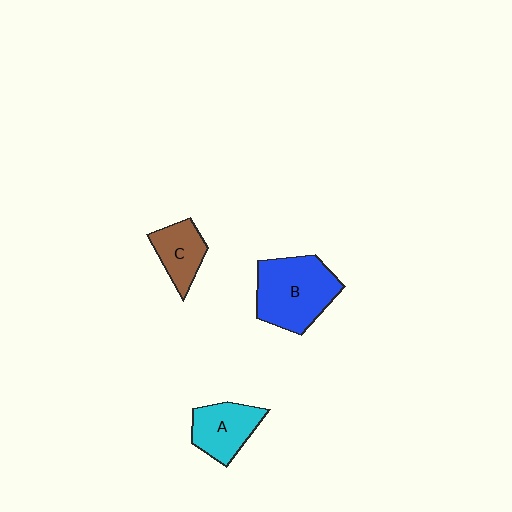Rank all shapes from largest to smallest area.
From largest to smallest: B (blue), A (cyan), C (brown).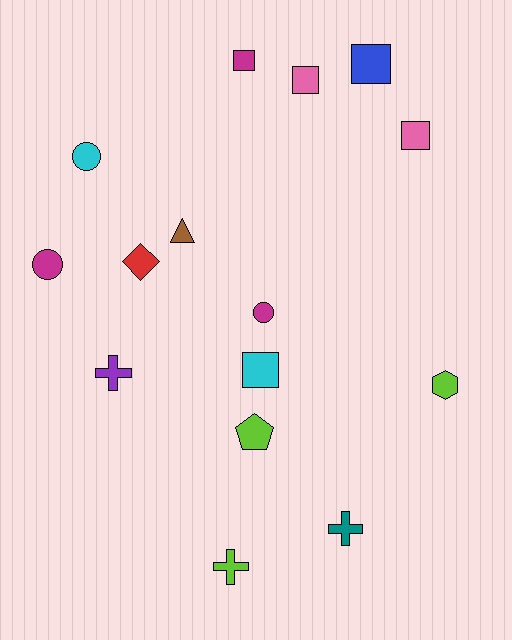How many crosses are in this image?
There are 3 crosses.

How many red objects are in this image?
There is 1 red object.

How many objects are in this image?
There are 15 objects.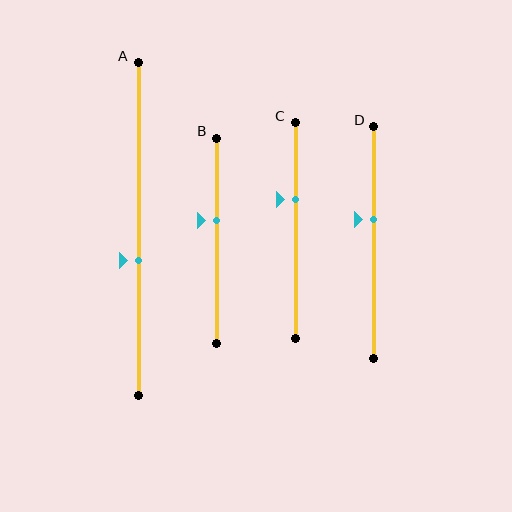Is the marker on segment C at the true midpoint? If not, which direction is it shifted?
No, the marker on segment C is shifted upward by about 14% of the segment length.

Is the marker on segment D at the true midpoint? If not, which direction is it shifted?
No, the marker on segment D is shifted upward by about 10% of the segment length.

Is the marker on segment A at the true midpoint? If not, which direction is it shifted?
No, the marker on segment A is shifted downward by about 9% of the segment length.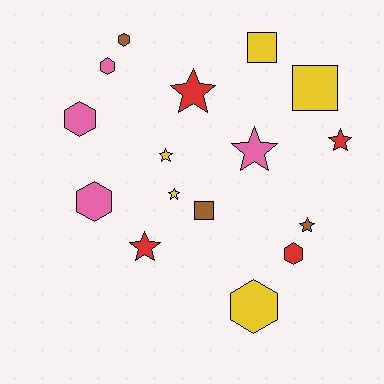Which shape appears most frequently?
Star, with 7 objects.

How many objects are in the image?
There are 16 objects.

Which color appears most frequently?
Yellow, with 5 objects.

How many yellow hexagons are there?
There is 1 yellow hexagon.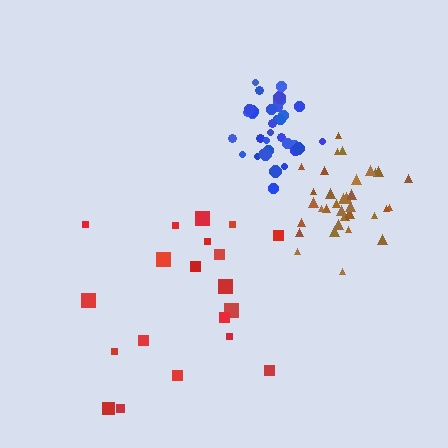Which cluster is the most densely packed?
Blue.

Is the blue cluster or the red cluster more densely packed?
Blue.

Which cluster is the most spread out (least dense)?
Red.